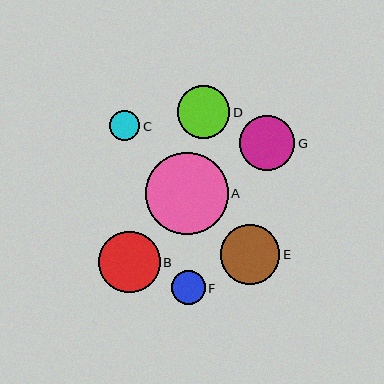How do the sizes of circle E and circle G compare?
Circle E and circle G are approximately the same size.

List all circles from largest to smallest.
From largest to smallest: A, B, E, G, D, F, C.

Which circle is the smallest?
Circle C is the smallest with a size of approximately 31 pixels.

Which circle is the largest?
Circle A is the largest with a size of approximately 82 pixels.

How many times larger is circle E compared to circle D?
Circle E is approximately 1.1 times the size of circle D.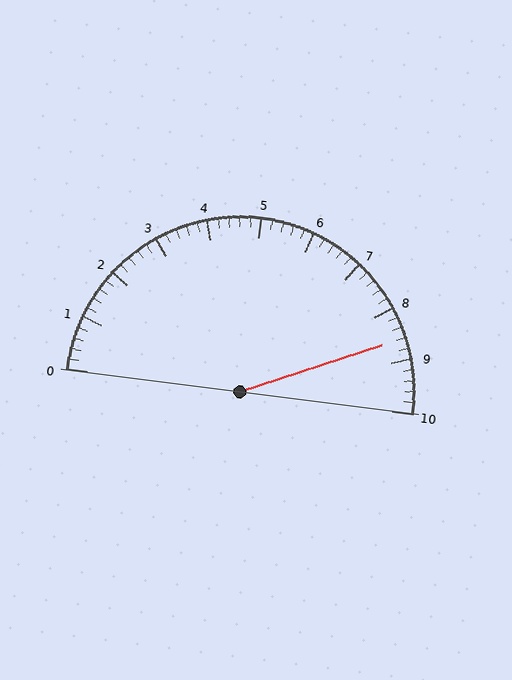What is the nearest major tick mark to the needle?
The nearest major tick mark is 9.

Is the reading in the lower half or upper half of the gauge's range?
The reading is in the upper half of the range (0 to 10).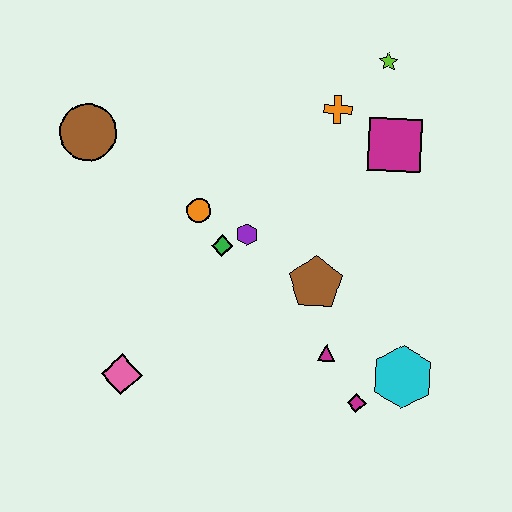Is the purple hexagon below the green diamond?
No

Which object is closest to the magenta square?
The orange cross is closest to the magenta square.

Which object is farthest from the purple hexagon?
The lime star is farthest from the purple hexagon.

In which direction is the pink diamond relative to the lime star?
The pink diamond is below the lime star.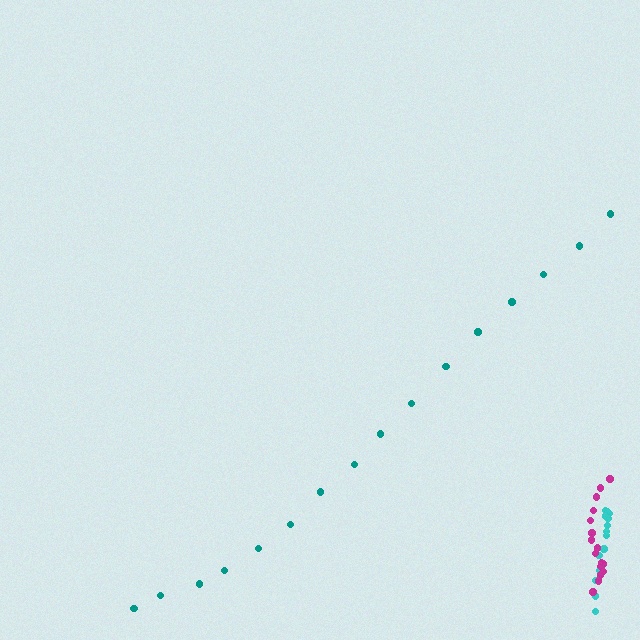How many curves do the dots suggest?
There are 3 distinct paths.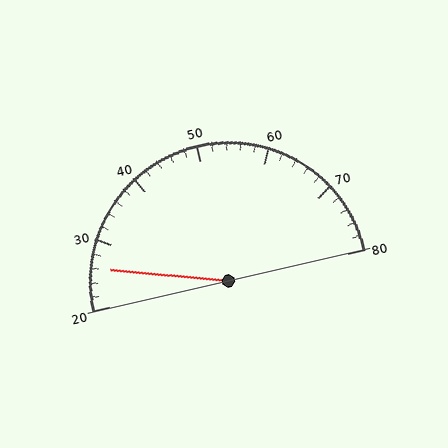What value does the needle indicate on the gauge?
The needle indicates approximately 26.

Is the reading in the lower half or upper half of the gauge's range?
The reading is in the lower half of the range (20 to 80).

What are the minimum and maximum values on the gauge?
The gauge ranges from 20 to 80.